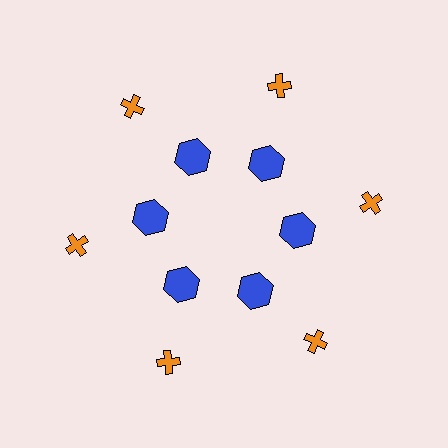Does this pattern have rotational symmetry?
Yes, this pattern has 6-fold rotational symmetry. It looks the same after rotating 60 degrees around the center.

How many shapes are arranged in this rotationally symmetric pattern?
There are 12 shapes, arranged in 6 groups of 2.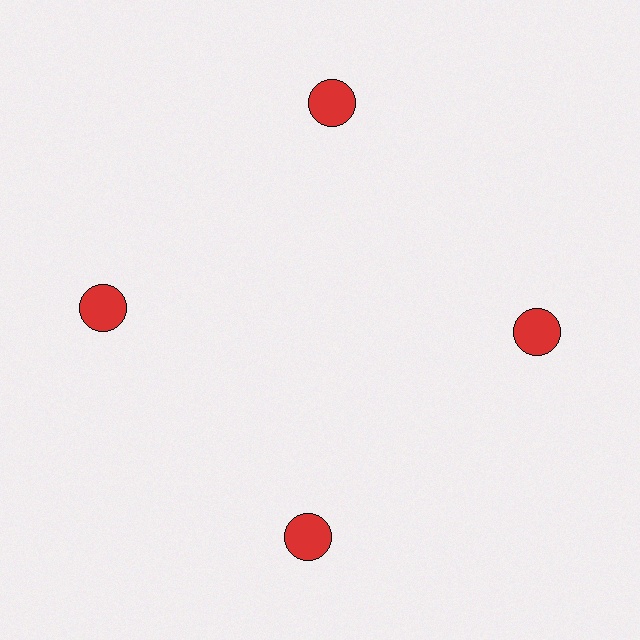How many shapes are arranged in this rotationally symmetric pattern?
There are 4 shapes, arranged in 4 groups of 1.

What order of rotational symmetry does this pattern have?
This pattern has 4-fold rotational symmetry.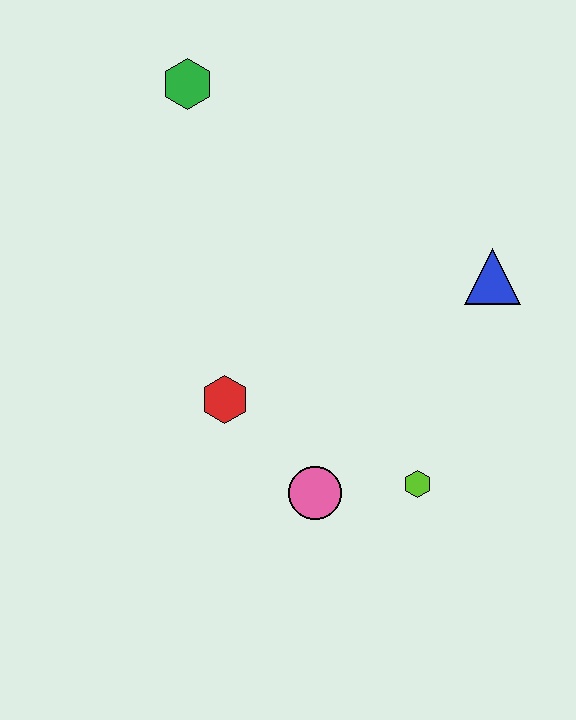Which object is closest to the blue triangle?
The lime hexagon is closest to the blue triangle.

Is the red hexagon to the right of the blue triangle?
No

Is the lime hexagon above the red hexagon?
No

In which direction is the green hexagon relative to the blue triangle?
The green hexagon is to the left of the blue triangle.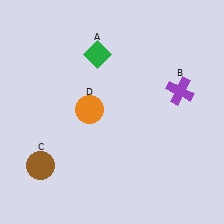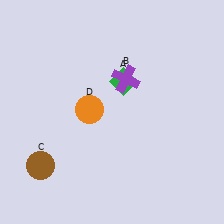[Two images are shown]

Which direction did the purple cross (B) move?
The purple cross (B) moved left.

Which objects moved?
The objects that moved are: the green diamond (A), the purple cross (B).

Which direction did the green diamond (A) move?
The green diamond (A) moved down.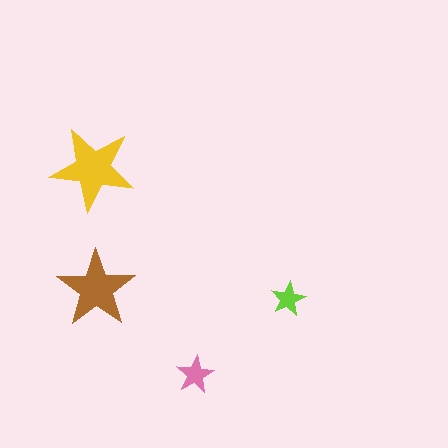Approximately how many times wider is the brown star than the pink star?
About 2 times wider.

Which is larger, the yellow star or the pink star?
The yellow one.